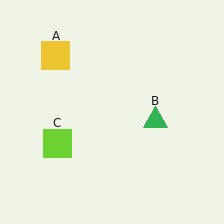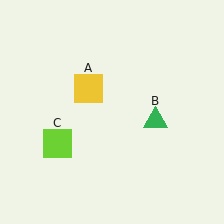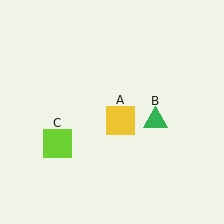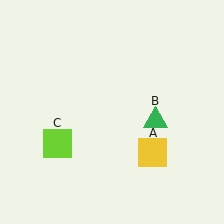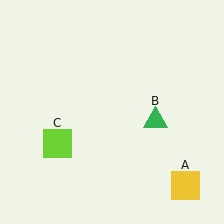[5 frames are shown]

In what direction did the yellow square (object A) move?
The yellow square (object A) moved down and to the right.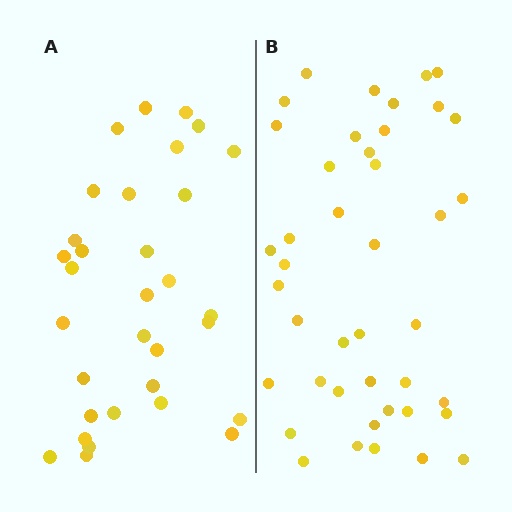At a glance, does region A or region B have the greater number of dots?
Region B (the right region) has more dots.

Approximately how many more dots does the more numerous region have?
Region B has roughly 10 or so more dots than region A.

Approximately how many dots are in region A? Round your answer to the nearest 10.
About 30 dots. (The exact count is 32, which rounds to 30.)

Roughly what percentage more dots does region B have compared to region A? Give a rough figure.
About 30% more.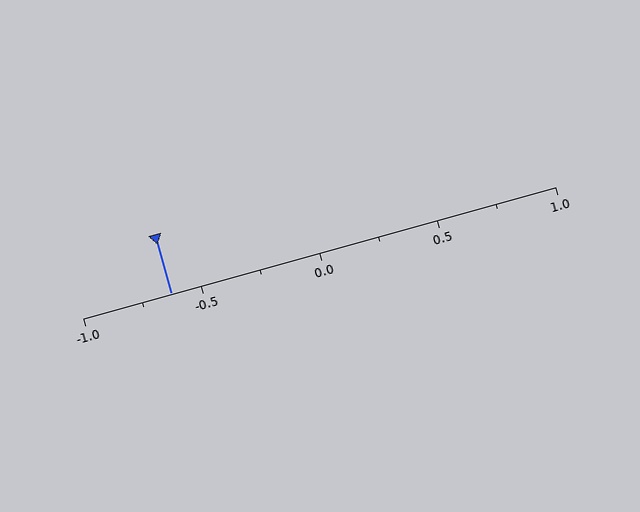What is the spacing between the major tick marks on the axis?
The major ticks are spaced 0.5 apart.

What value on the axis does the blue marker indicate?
The marker indicates approximately -0.62.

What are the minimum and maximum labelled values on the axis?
The axis runs from -1.0 to 1.0.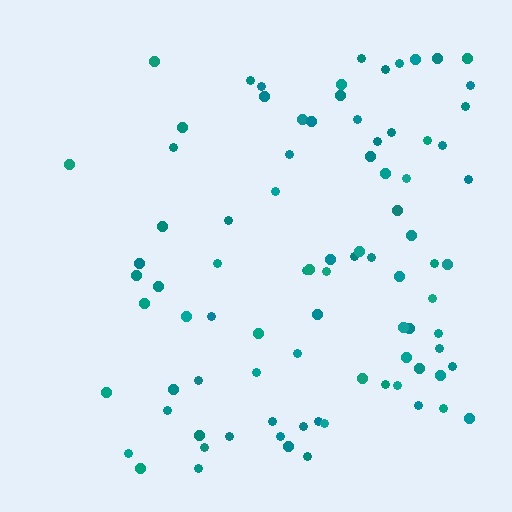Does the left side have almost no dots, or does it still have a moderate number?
Still a moderate number, just noticeably fewer than the right.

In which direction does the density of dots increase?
From left to right, with the right side densest.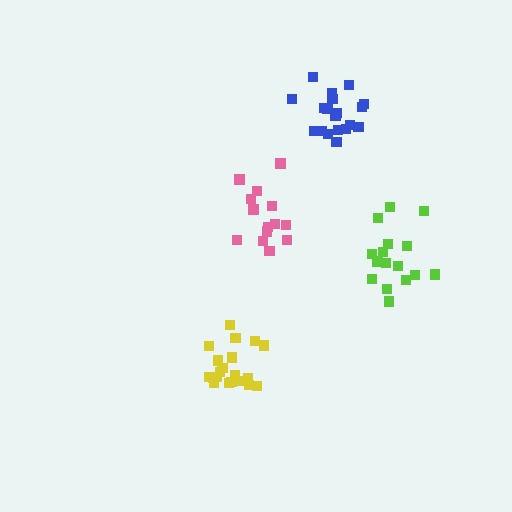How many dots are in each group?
Group 1: 14 dots, Group 2: 16 dots, Group 3: 19 dots, Group 4: 20 dots (69 total).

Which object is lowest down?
The yellow cluster is bottommost.